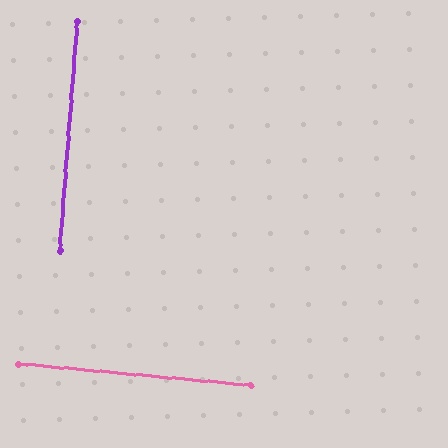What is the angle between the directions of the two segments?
Approximately 89 degrees.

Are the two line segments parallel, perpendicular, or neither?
Perpendicular — they meet at approximately 89°.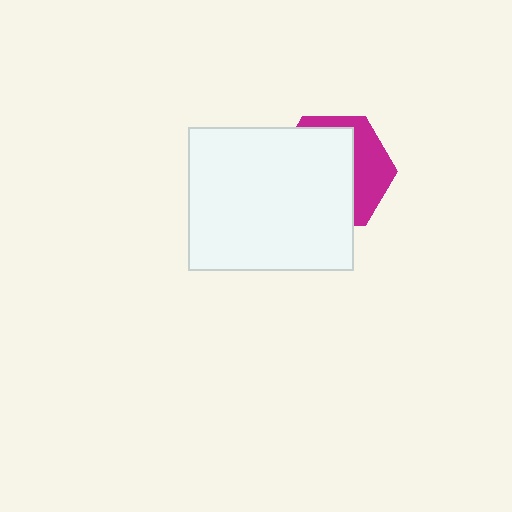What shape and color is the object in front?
The object in front is a white rectangle.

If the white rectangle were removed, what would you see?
You would see the complete magenta hexagon.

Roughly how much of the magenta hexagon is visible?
A small part of it is visible (roughly 36%).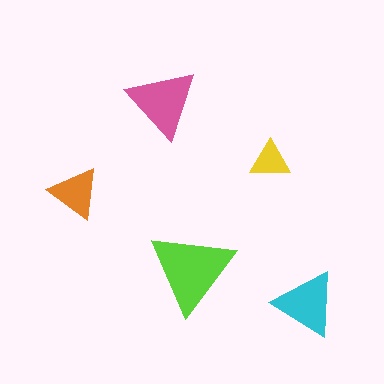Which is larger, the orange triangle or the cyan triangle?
The cyan one.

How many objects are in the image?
There are 5 objects in the image.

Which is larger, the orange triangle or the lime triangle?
The lime one.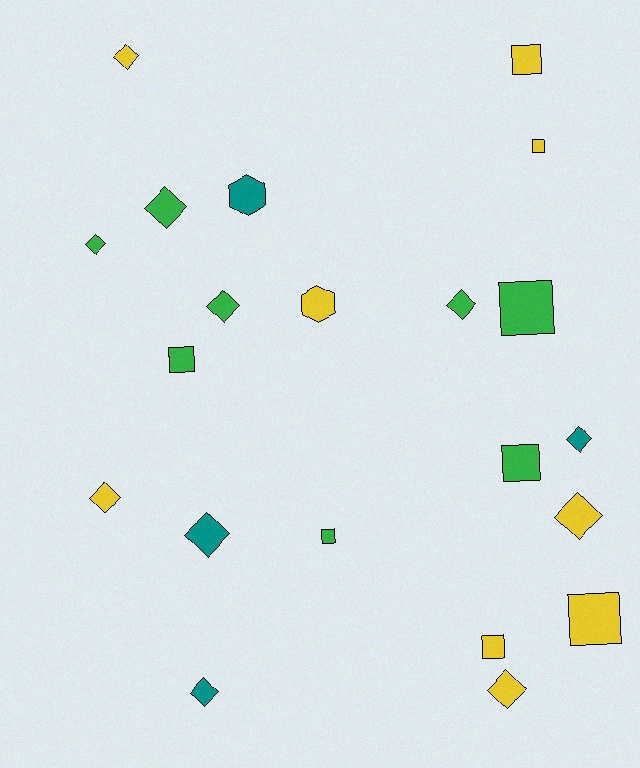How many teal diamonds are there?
There are 3 teal diamonds.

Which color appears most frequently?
Yellow, with 9 objects.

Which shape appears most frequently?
Diamond, with 11 objects.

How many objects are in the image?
There are 21 objects.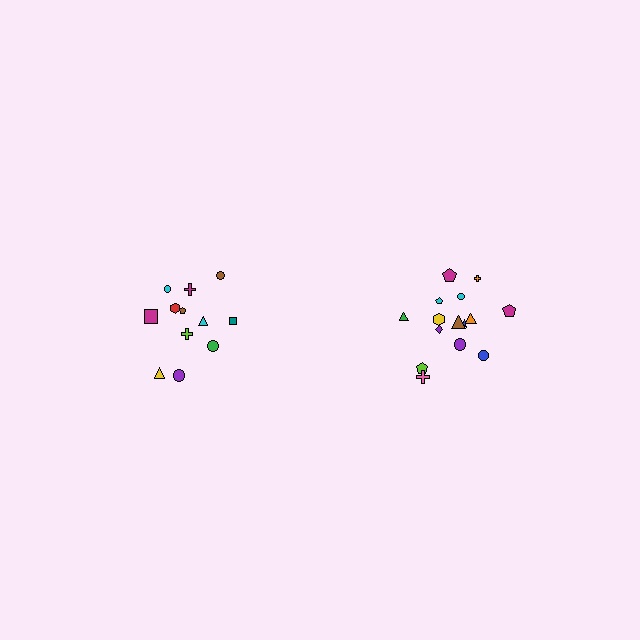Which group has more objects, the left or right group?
The right group.